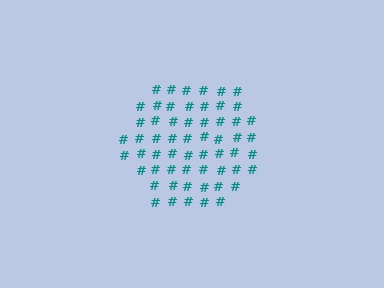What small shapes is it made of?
It is made of small hash symbols.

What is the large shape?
The large shape is a hexagon.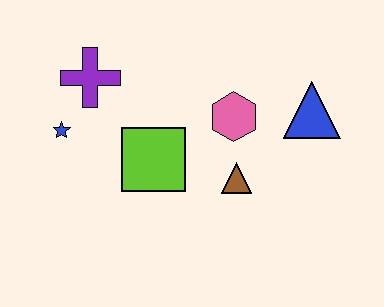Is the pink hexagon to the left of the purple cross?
No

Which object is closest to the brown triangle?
The pink hexagon is closest to the brown triangle.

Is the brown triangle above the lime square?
No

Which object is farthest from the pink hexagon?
The blue star is farthest from the pink hexagon.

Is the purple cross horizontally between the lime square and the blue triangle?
No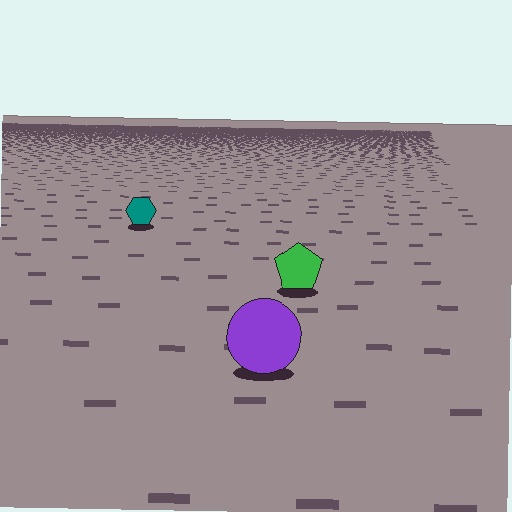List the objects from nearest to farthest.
From nearest to farthest: the purple circle, the green pentagon, the teal hexagon.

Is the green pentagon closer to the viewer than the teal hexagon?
Yes. The green pentagon is closer — you can tell from the texture gradient: the ground texture is coarser near it.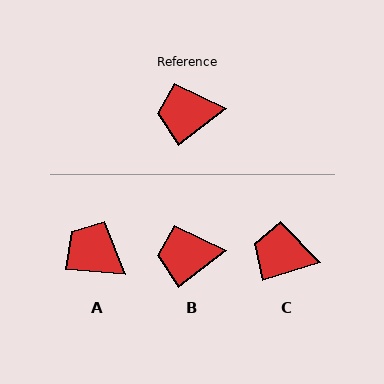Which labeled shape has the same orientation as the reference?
B.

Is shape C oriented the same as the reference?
No, it is off by about 21 degrees.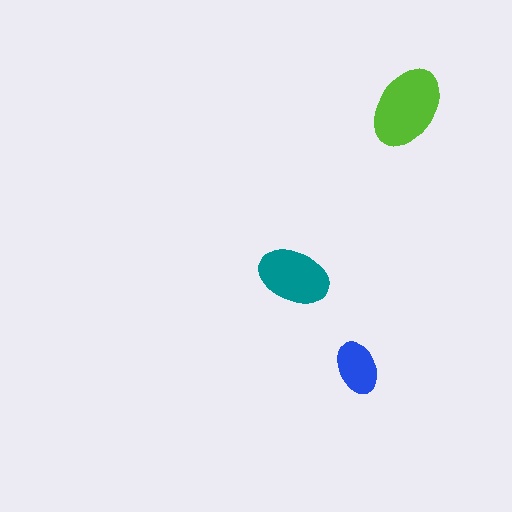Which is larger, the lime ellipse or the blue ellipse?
The lime one.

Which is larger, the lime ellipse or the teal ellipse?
The lime one.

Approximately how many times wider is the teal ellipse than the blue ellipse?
About 1.5 times wider.